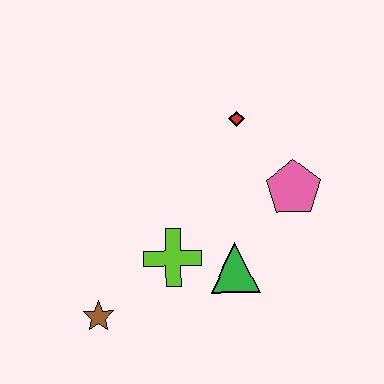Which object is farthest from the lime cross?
The red diamond is farthest from the lime cross.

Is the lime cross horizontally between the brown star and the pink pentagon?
Yes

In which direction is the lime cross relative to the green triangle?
The lime cross is to the left of the green triangle.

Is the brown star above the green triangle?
No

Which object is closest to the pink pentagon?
The red diamond is closest to the pink pentagon.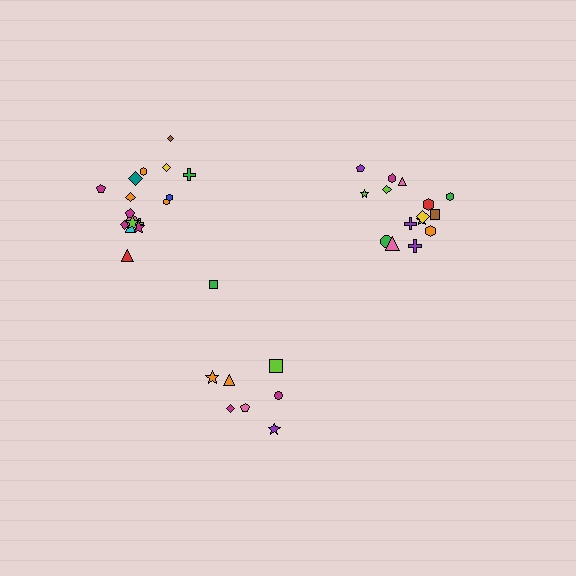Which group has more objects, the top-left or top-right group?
The top-left group.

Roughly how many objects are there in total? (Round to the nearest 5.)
Roughly 40 objects in total.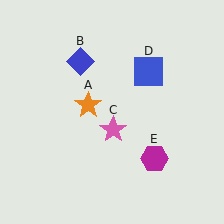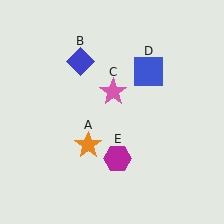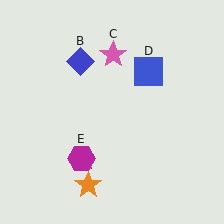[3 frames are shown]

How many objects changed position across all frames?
3 objects changed position: orange star (object A), pink star (object C), magenta hexagon (object E).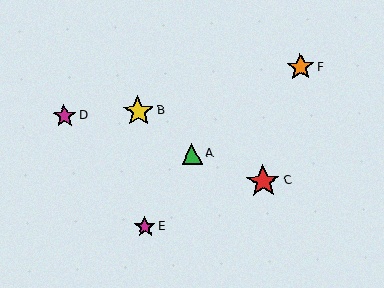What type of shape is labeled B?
Shape B is a yellow star.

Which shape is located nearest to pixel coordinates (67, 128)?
The magenta star (labeled D) at (65, 116) is nearest to that location.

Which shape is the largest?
The red star (labeled C) is the largest.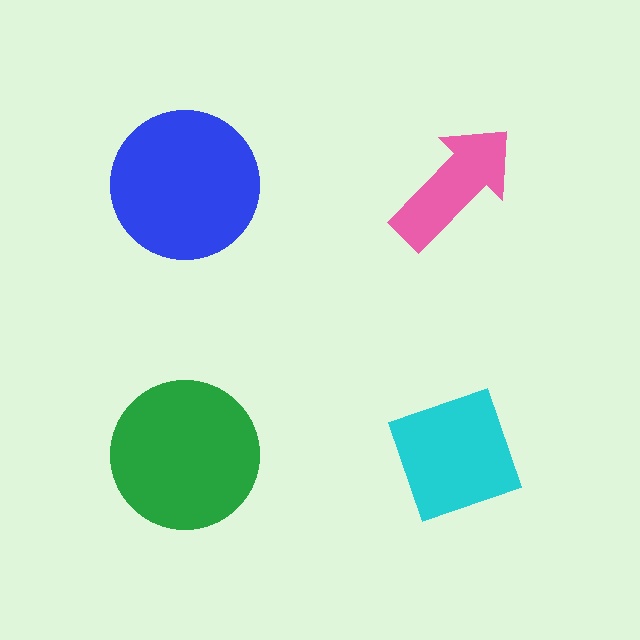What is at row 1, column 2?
A pink arrow.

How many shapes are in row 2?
2 shapes.